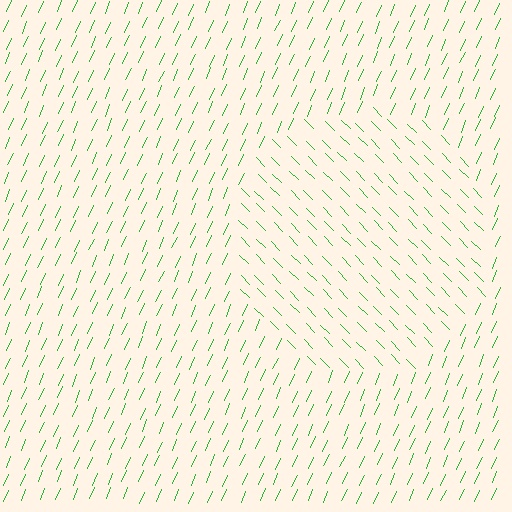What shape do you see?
I see a circle.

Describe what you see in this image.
The image is filled with small green line segments. A circle region in the image has lines oriented differently from the surrounding lines, creating a visible texture boundary.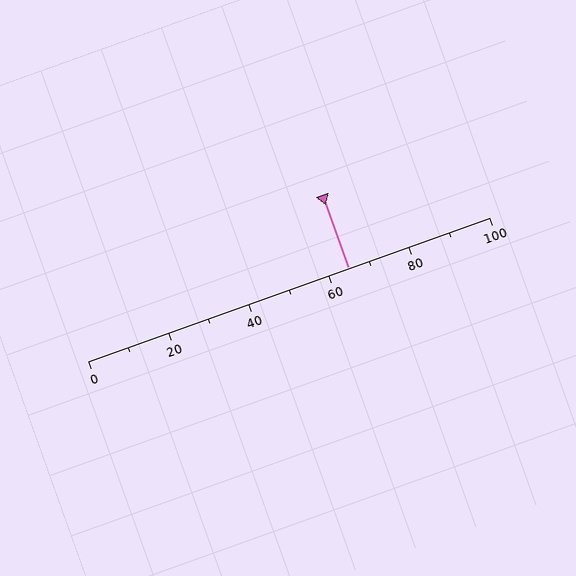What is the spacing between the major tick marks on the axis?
The major ticks are spaced 20 apart.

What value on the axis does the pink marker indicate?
The marker indicates approximately 65.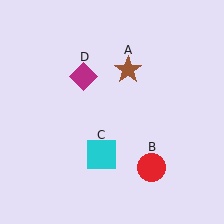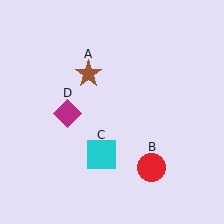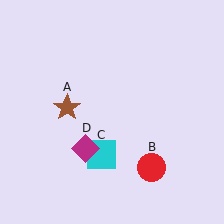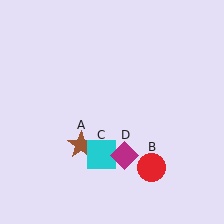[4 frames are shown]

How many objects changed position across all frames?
2 objects changed position: brown star (object A), magenta diamond (object D).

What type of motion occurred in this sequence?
The brown star (object A), magenta diamond (object D) rotated counterclockwise around the center of the scene.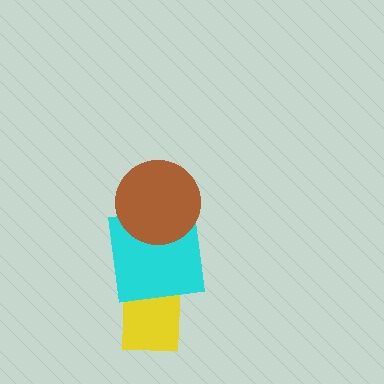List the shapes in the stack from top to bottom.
From top to bottom: the brown circle, the cyan square, the yellow rectangle.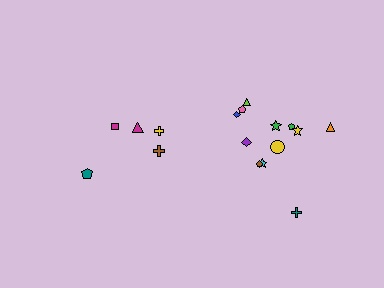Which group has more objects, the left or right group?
The right group.